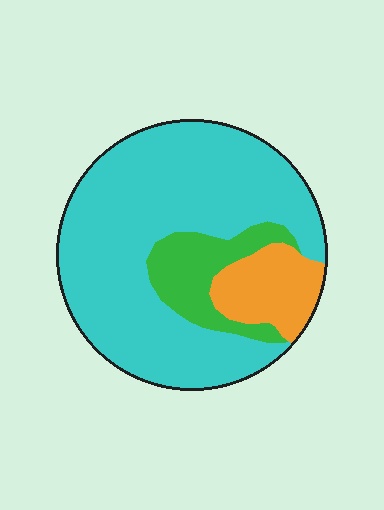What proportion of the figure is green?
Green takes up less than a quarter of the figure.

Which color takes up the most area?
Cyan, at roughly 75%.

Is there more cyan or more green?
Cyan.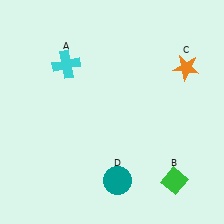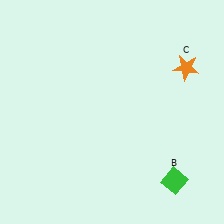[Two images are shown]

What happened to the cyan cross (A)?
The cyan cross (A) was removed in Image 2. It was in the top-left area of Image 1.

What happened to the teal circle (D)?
The teal circle (D) was removed in Image 2. It was in the bottom-right area of Image 1.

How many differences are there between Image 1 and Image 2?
There are 2 differences between the two images.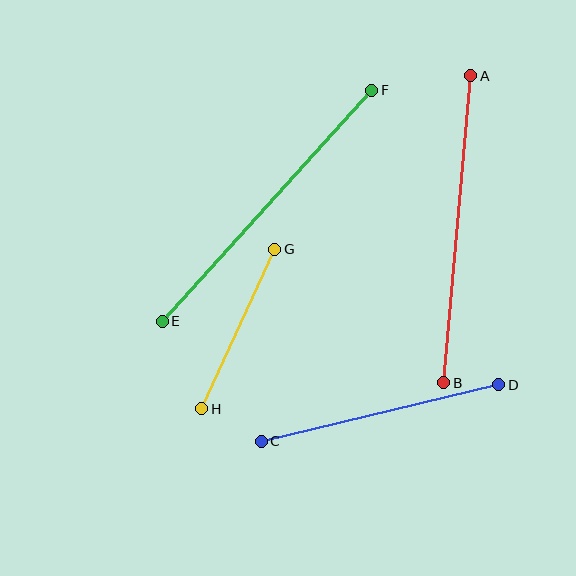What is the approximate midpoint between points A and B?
The midpoint is at approximately (457, 229) pixels.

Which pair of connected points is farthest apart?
Points E and F are farthest apart.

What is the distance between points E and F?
The distance is approximately 312 pixels.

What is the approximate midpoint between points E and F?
The midpoint is at approximately (267, 206) pixels.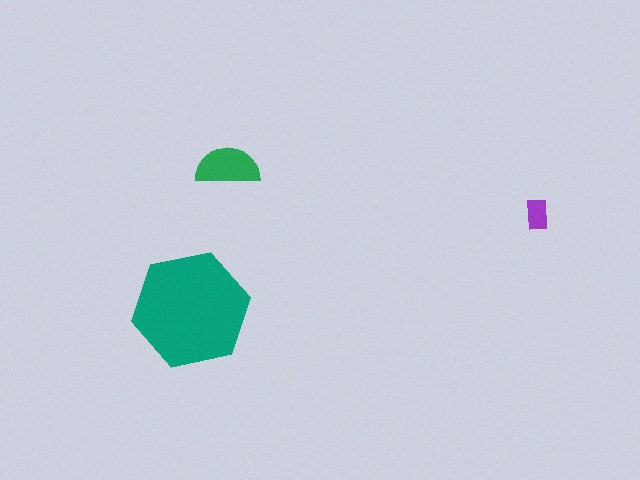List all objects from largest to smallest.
The teal hexagon, the green semicircle, the purple rectangle.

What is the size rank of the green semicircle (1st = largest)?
2nd.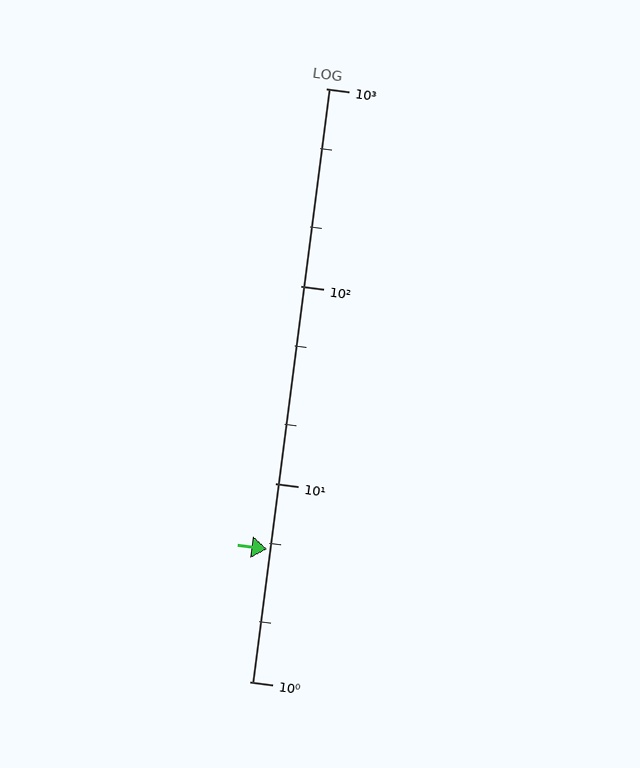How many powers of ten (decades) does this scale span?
The scale spans 3 decades, from 1 to 1000.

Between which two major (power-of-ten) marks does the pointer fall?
The pointer is between 1 and 10.